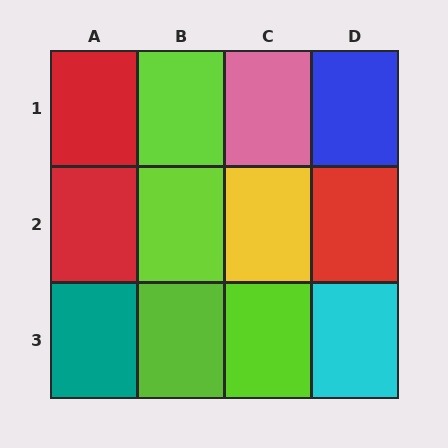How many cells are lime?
4 cells are lime.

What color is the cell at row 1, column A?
Red.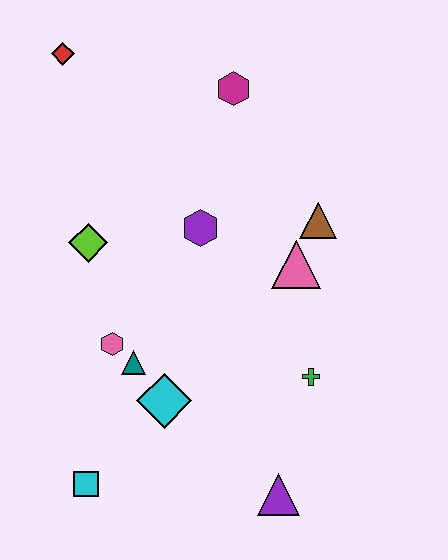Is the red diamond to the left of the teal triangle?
Yes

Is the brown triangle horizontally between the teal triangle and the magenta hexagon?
No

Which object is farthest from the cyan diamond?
The red diamond is farthest from the cyan diamond.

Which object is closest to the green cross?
The pink triangle is closest to the green cross.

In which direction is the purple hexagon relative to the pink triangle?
The purple hexagon is to the left of the pink triangle.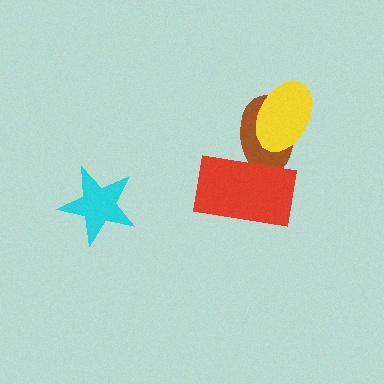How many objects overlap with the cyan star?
0 objects overlap with the cyan star.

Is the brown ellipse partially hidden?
Yes, it is partially covered by another shape.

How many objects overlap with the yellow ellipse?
1 object overlaps with the yellow ellipse.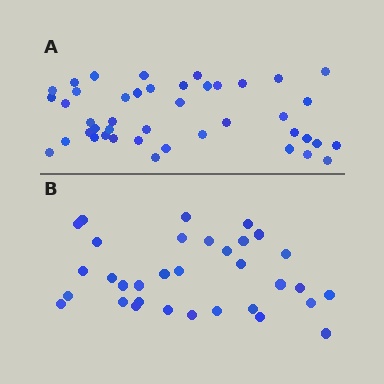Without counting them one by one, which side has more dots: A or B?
Region A (the top region) has more dots.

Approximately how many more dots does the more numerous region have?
Region A has roughly 10 or so more dots than region B.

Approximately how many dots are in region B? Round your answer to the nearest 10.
About 30 dots. (The exact count is 33, which rounds to 30.)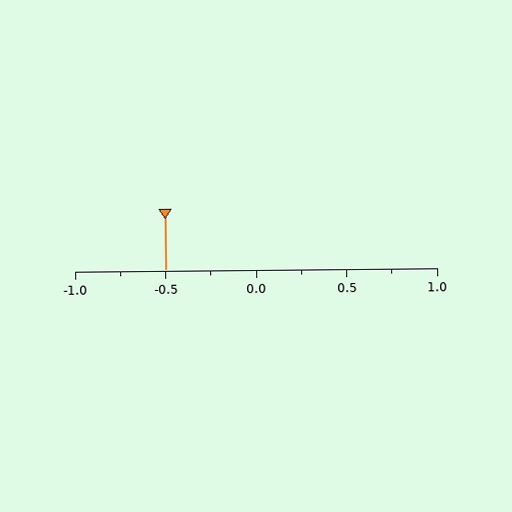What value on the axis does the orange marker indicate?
The marker indicates approximately -0.5.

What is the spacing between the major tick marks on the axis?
The major ticks are spaced 0.5 apart.